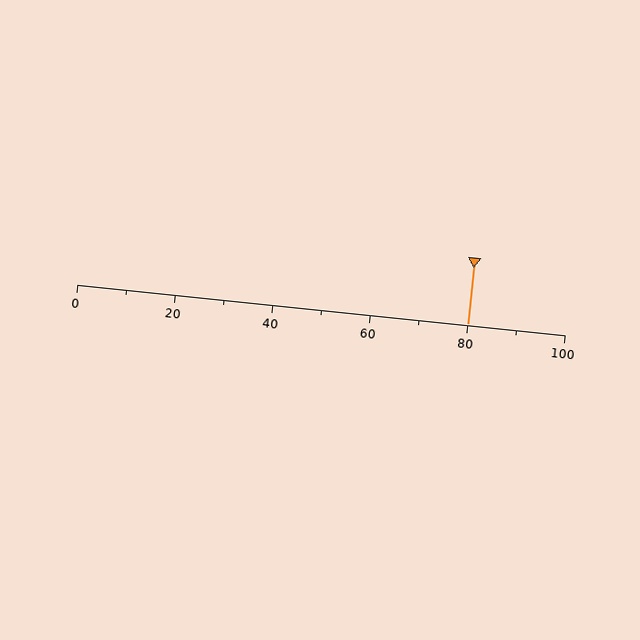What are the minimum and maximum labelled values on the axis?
The axis runs from 0 to 100.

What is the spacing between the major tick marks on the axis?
The major ticks are spaced 20 apart.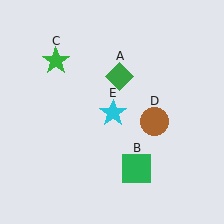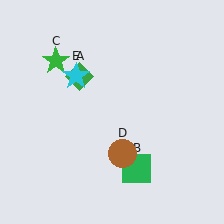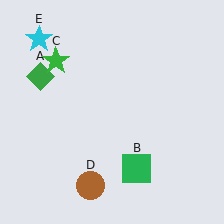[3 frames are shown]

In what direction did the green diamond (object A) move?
The green diamond (object A) moved left.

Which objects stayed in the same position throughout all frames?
Green square (object B) and green star (object C) remained stationary.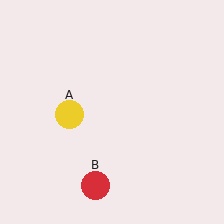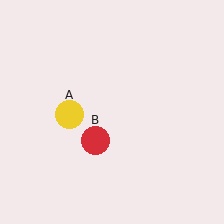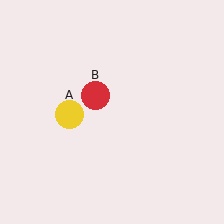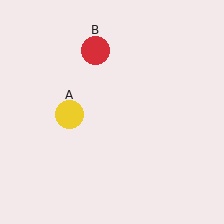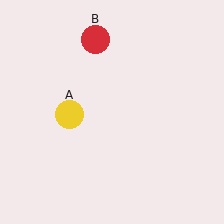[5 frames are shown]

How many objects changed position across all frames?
1 object changed position: red circle (object B).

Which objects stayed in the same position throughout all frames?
Yellow circle (object A) remained stationary.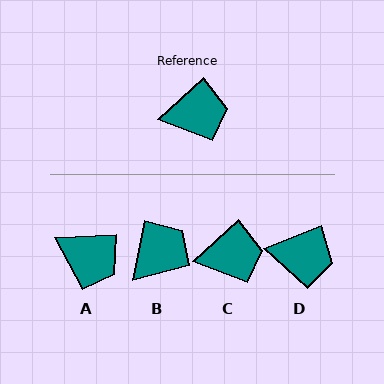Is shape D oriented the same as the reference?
No, it is off by about 21 degrees.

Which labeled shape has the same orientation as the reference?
C.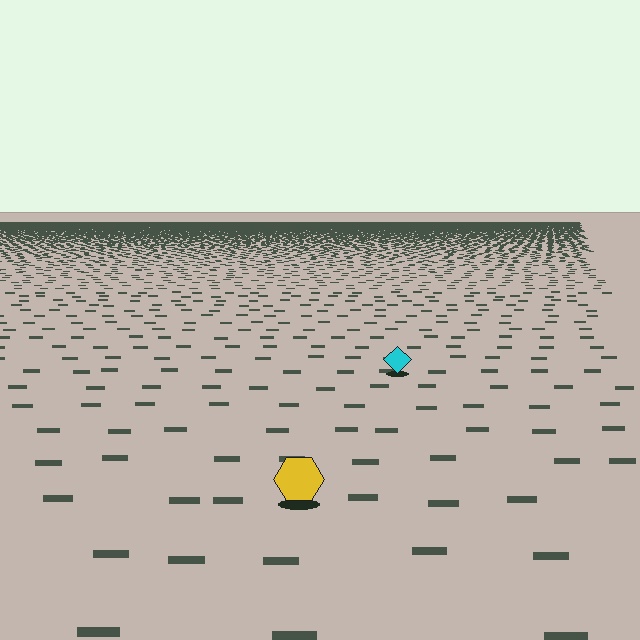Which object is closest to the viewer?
The yellow hexagon is closest. The texture marks near it are larger and more spread out.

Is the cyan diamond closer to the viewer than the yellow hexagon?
No. The yellow hexagon is closer — you can tell from the texture gradient: the ground texture is coarser near it.